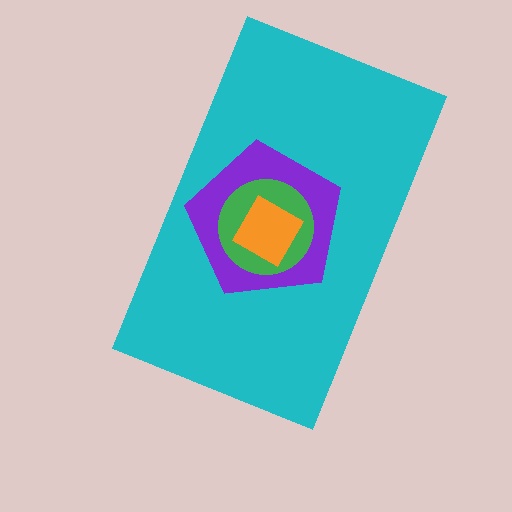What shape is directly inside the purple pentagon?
The green circle.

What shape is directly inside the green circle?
The orange square.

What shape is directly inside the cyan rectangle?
The purple pentagon.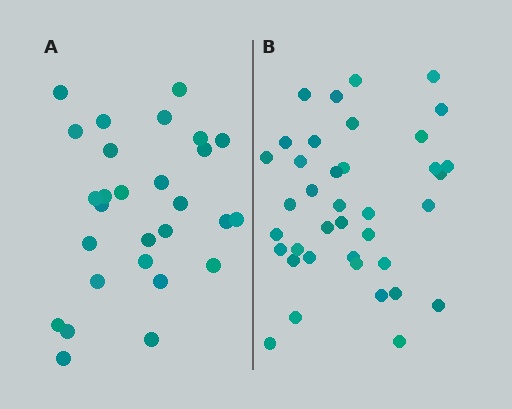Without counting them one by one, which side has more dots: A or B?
Region B (the right region) has more dots.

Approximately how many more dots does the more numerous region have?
Region B has roughly 10 or so more dots than region A.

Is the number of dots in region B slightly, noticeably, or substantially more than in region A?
Region B has noticeably more, but not dramatically so. The ratio is roughly 1.4 to 1.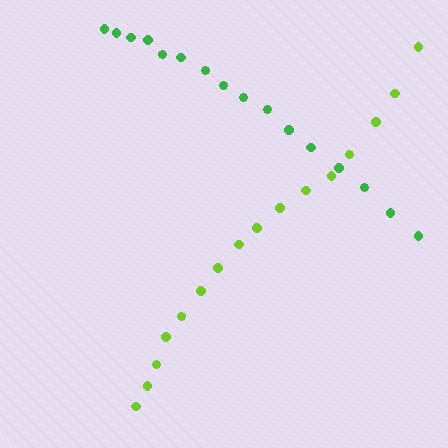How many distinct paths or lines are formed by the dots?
There are 2 distinct paths.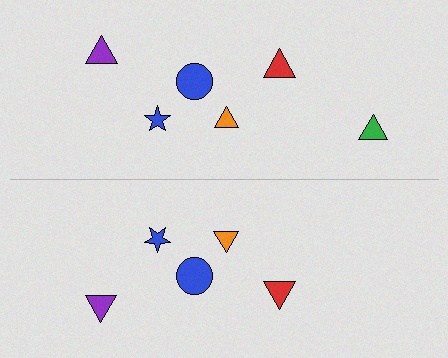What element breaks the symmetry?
A green triangle is missing from the bottom side.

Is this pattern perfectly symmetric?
No, the pattern is not perfectly symmetric. A green triangle is missing from the bottom side.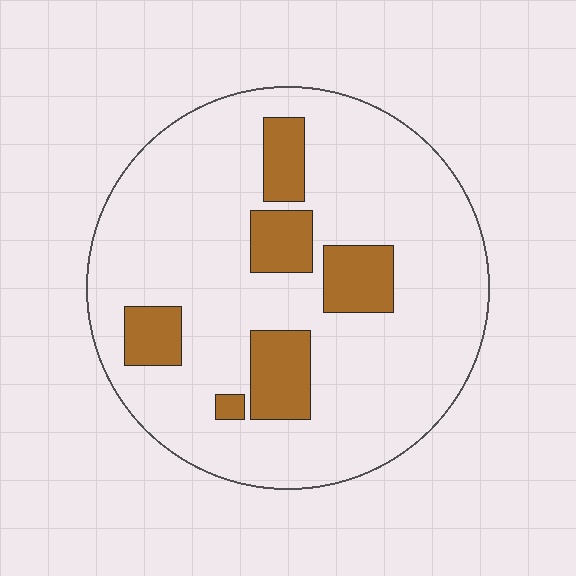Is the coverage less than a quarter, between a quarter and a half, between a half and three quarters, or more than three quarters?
Less than a quarter.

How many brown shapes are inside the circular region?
6.